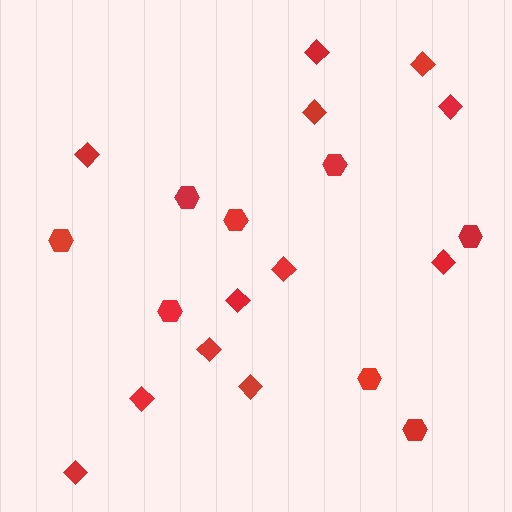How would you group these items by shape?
There are 2 groups: one group of hexagons (8) and one group of diamonds (12).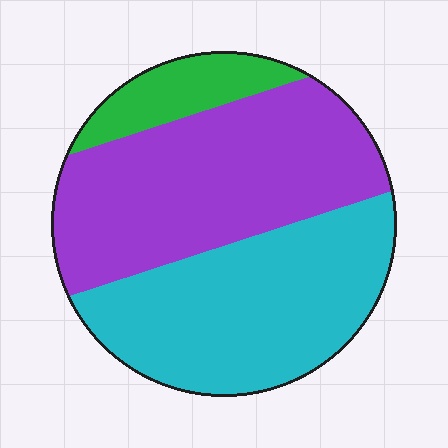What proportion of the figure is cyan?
Cyan covers 42% of the figure.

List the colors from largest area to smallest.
From largest to smallest: purple, cyan, green.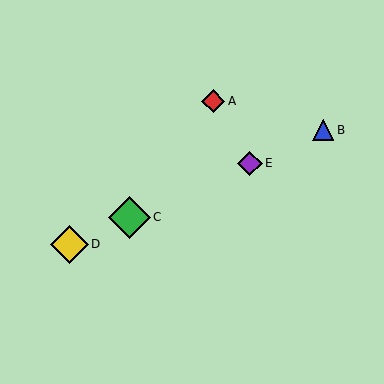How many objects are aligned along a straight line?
4 objects (B, C, D, E) are aligned along a straight line.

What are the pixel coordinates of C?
Object C is at (129, 217).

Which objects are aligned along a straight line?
Objects B, C, D, E are aligned along a straight line.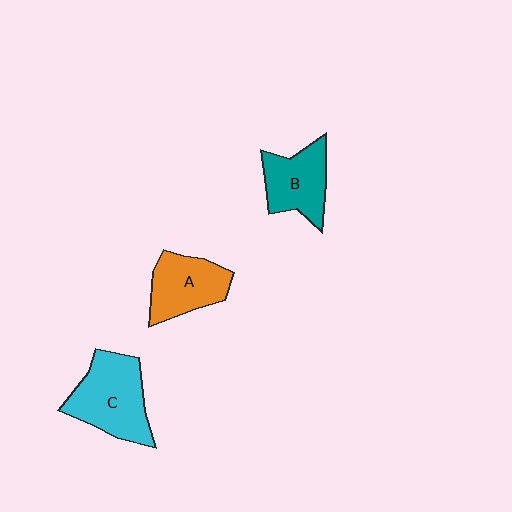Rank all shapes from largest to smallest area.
From largest to smallest: C (cyan), A (orange), B (teal).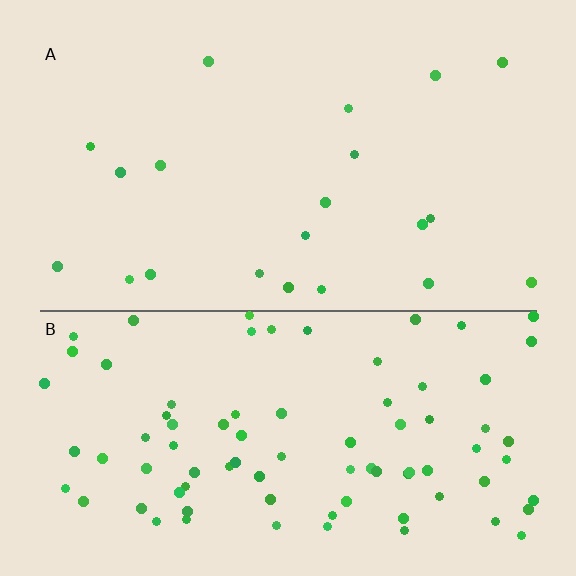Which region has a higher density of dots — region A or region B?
B (the bottom).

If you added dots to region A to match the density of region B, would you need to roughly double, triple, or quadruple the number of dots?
Approximately quadruple.